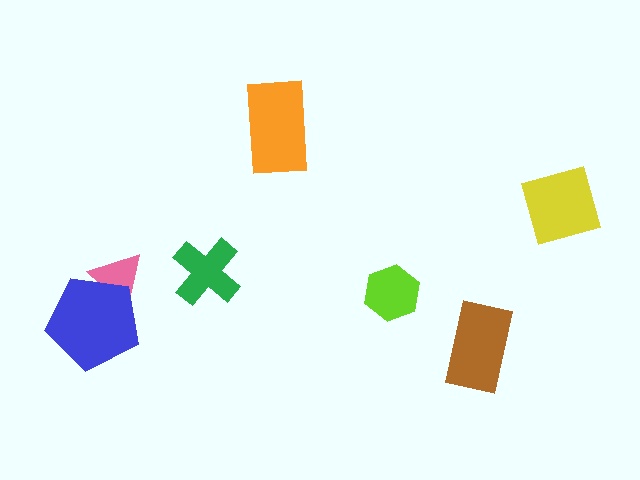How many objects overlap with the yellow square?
0 objects overlap with the yellow square.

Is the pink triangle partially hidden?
Yes, it is partially covered by another shape.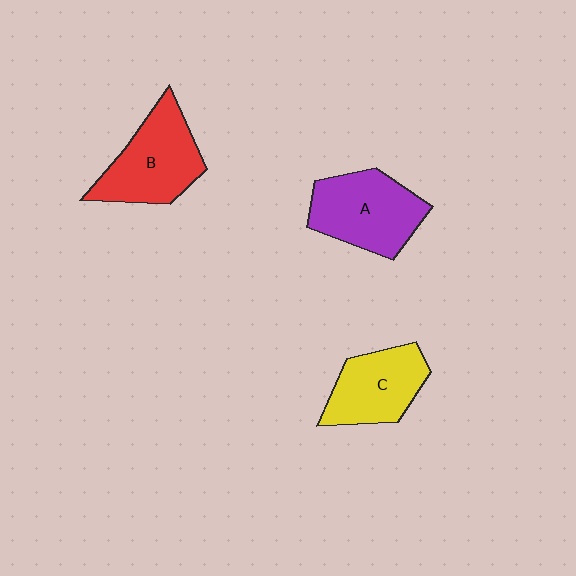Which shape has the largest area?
Shape A (purple).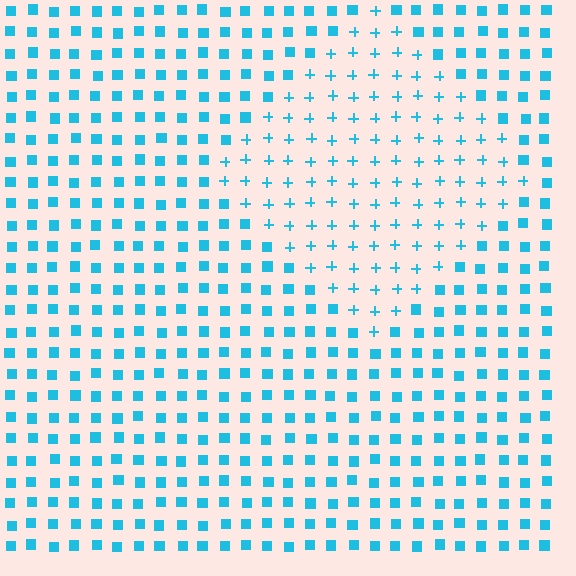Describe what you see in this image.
The image is filled with small cyan elements arranged in a uniform grid. A diamond-shaped region contains plus signs, while the surrounding area contains squares. The boundary is defined purely by the change in element shape.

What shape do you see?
I see a diamond.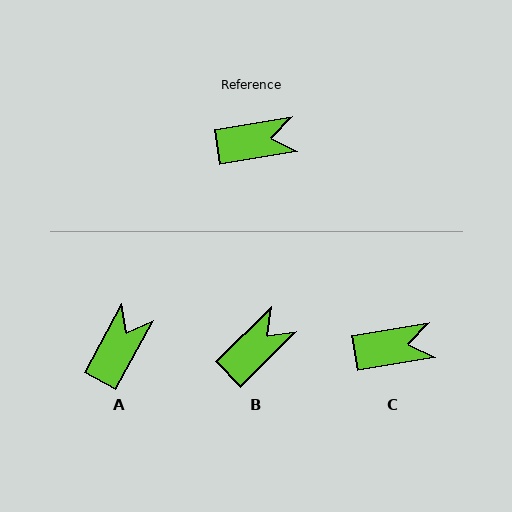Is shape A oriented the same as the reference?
No, it is off by about 52 degrees.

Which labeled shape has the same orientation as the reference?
C.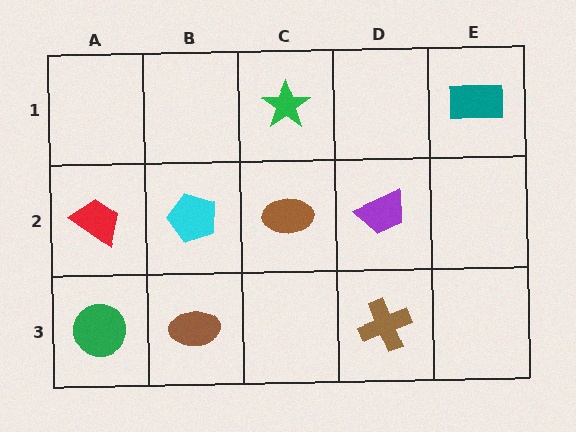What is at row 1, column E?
A teal rectangle.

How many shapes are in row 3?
3 shapes.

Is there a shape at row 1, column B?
No, that cell is empty.